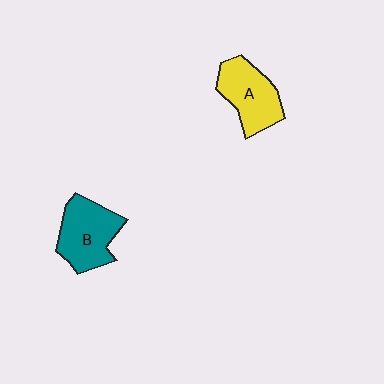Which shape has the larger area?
Shape B (teal).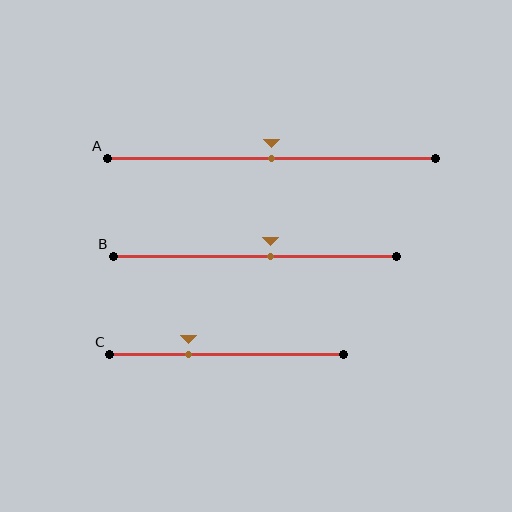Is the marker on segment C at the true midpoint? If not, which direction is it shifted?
No, the marker on segment C is shifted to the left by about 16% of the segment length.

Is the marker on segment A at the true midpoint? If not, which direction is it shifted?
Yes, the marker on segment A is at the true midpoint.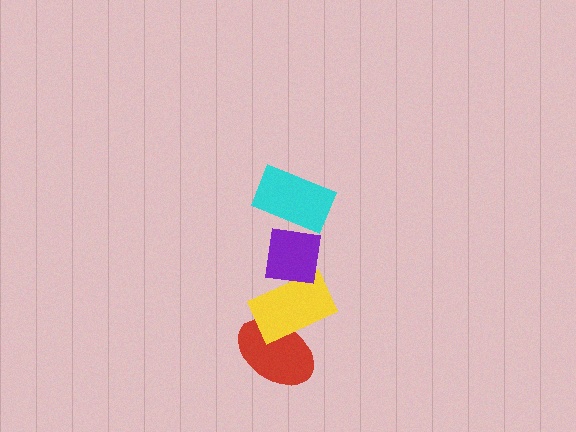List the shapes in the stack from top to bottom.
From top to bottom: the cyan rectangle, the purple square, the yellow rectangle, the red ellipse.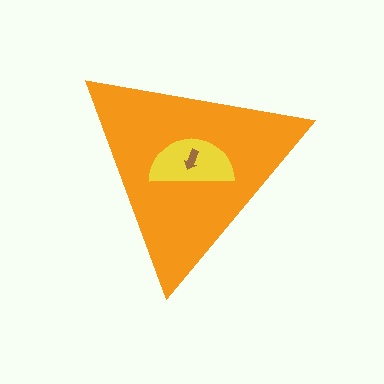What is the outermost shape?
The orange triangle.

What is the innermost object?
The brown arrow.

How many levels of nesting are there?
3.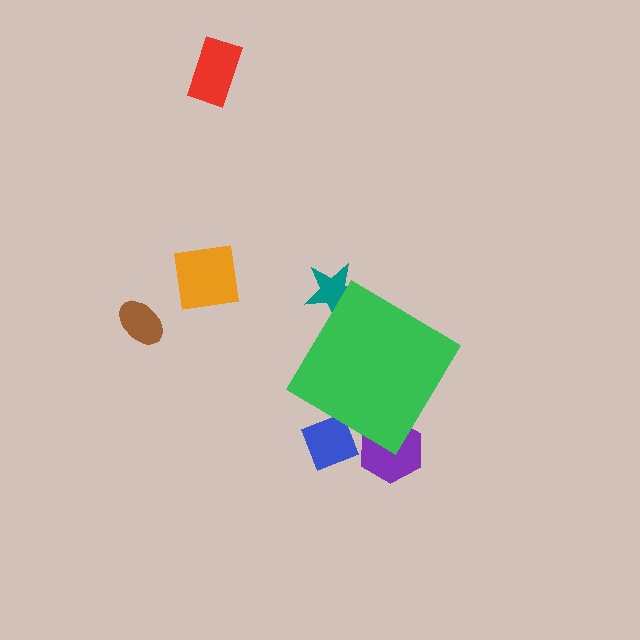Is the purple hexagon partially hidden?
Yes, the purple hexagon is partially hidden behind the green diamond.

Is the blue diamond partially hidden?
Yes, the blue diamond is partially hidden behind the green diamond.